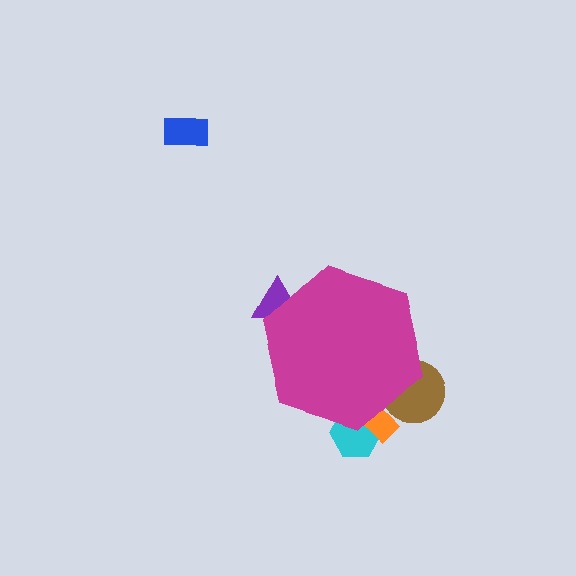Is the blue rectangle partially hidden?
No, the blue rectangle is fully visible.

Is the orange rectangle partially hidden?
Yes, the orange rectangle is partially hidden behind the magenta hexagon.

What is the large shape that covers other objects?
A magenta hexagon.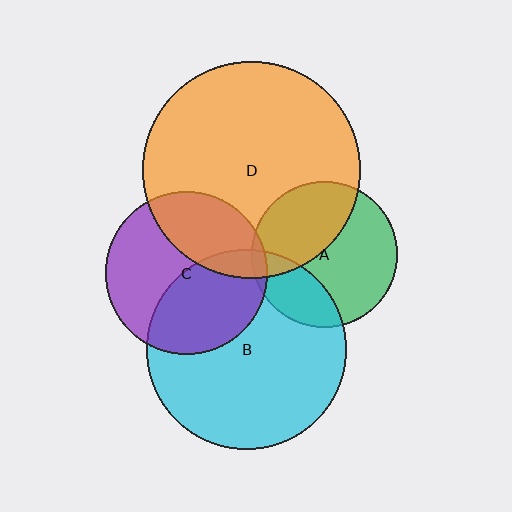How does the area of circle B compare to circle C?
Approximately 1.5 times.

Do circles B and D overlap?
Yes.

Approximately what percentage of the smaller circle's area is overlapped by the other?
Approximately 5%.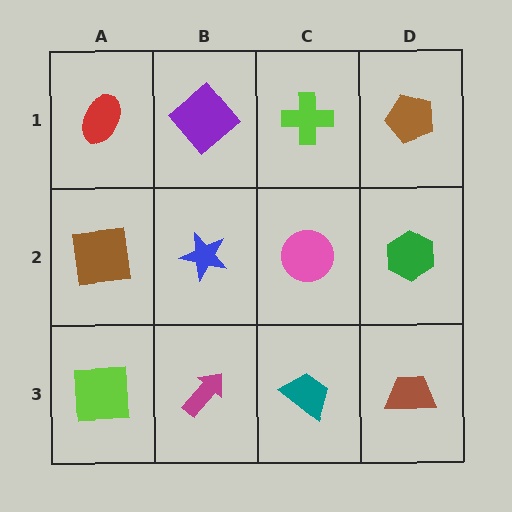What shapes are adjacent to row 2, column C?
A lime cross (row 1, column C), a teal trapezoid (row 3, column C), a blue star (row 2, column B), a green hexagon (row 2, column D).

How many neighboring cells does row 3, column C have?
3.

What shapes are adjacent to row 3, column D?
A green hexagon (row 2, column D), a teal trapezoid (row 3, column C).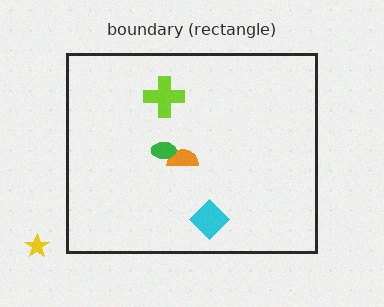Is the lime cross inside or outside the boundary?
Inside.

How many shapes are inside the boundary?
4 inside, 1 outside.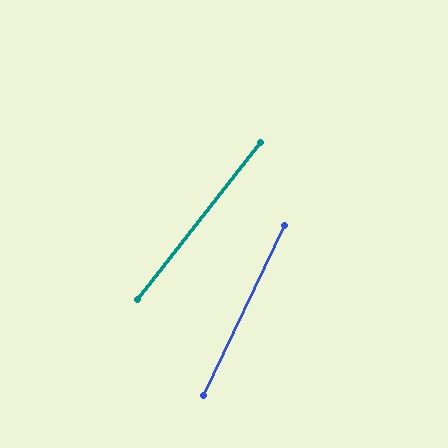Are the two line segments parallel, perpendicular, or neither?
Neither parallel nor perpendicular — they differ by about 12°.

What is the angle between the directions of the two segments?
Approximately 12 degrees.